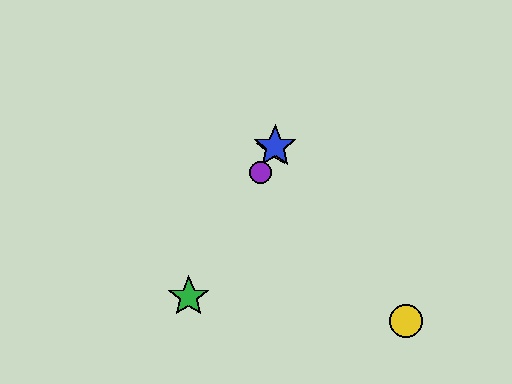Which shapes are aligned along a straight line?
The red star, the blue star, the green star, the purple circle are aligned along a straight line.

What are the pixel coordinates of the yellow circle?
The yellow circle is at (406, 321).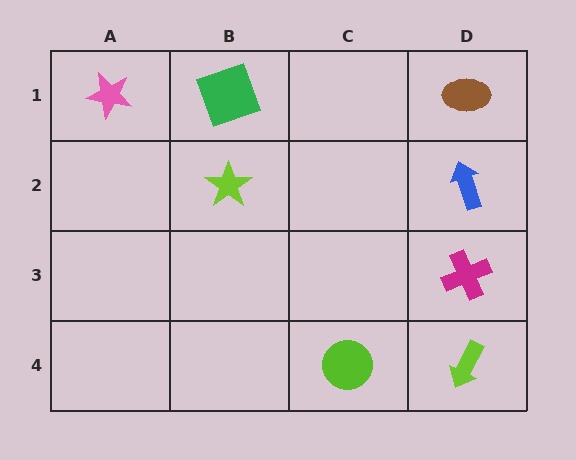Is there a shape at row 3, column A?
No, that cell is empty.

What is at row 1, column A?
A pink star.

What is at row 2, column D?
A blue arrow.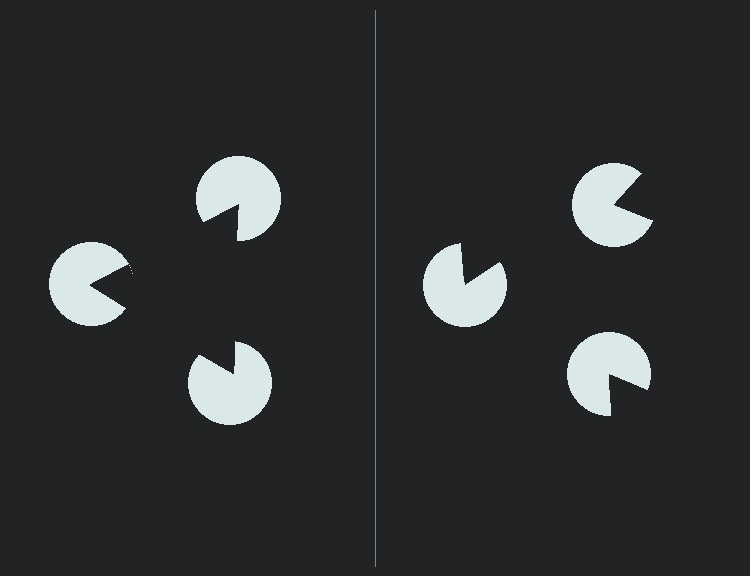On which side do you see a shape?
An illusory triangle appears on the left side. On the right side the wedge cuts are rotated, so no coherent shape forms.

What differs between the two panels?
The pac-man discs are positioned identically on both sides; only the wedge orientations differ. On the left they align to a triangle; on the right they are misaligned.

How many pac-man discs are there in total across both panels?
6 — 3 on each side.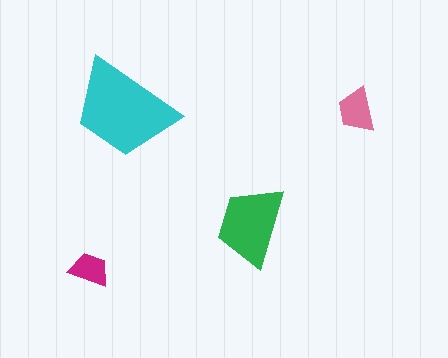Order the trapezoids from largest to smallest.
the cyan one, the green one, the pink one, the magenta one.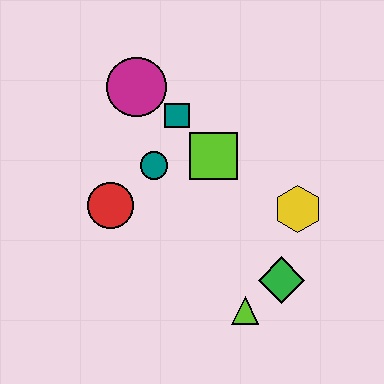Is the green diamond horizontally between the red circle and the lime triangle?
No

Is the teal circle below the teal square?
Yes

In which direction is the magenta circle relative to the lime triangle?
The magenta circle is above the lime triangle.